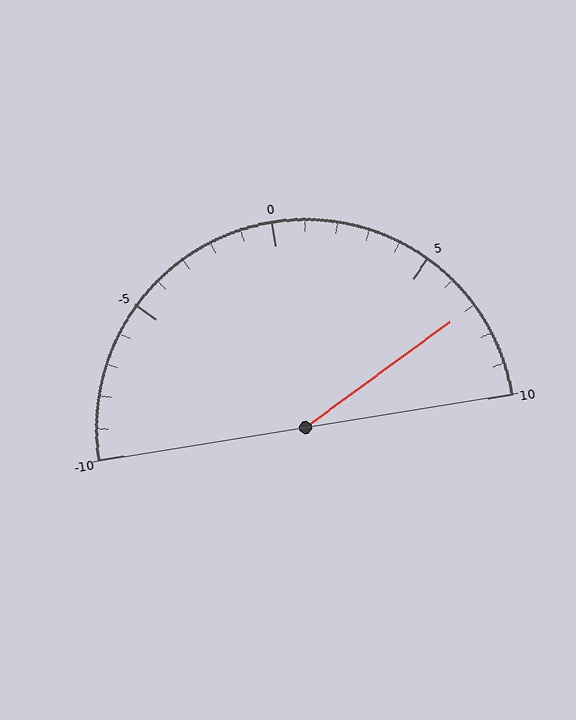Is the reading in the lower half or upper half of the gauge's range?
The reading is in the upper half of the range (-10 to 10).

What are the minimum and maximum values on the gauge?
The gauge ranges from -10 to 10.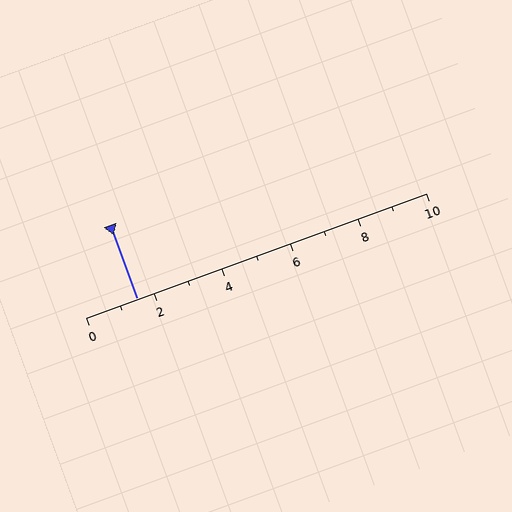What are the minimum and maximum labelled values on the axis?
The axis runs from 0 to 10.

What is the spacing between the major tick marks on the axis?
The major ticks are spaced 2 apart.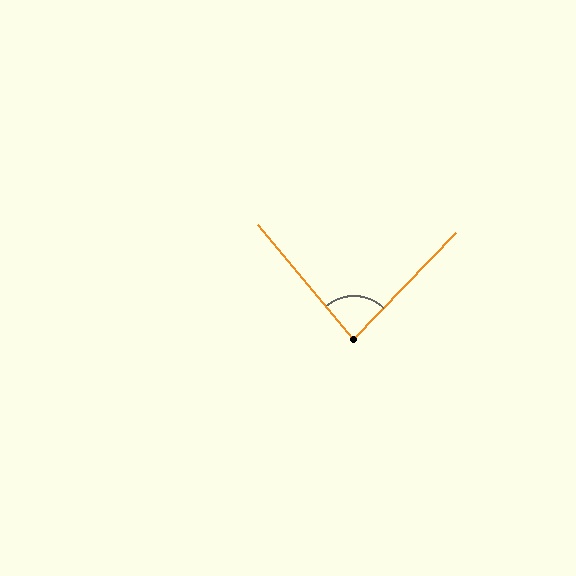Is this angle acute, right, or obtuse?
It is acute.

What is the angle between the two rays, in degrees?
Approximately 84 degrees.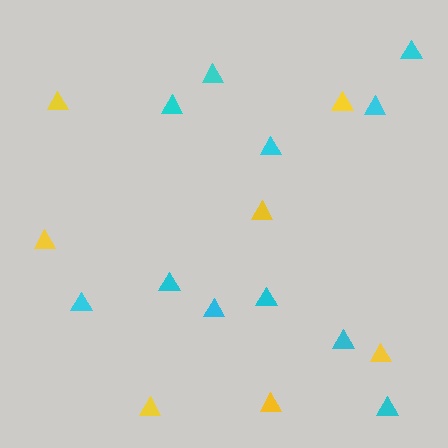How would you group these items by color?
There are 2 groups: one group of yellow triangles (7) and one group of cyan triangles (11).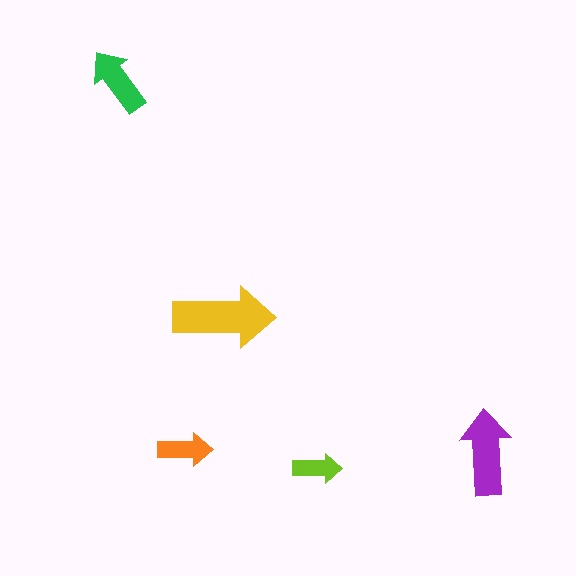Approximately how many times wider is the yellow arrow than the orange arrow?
About 2 times wider.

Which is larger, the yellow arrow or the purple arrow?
The yellow one.